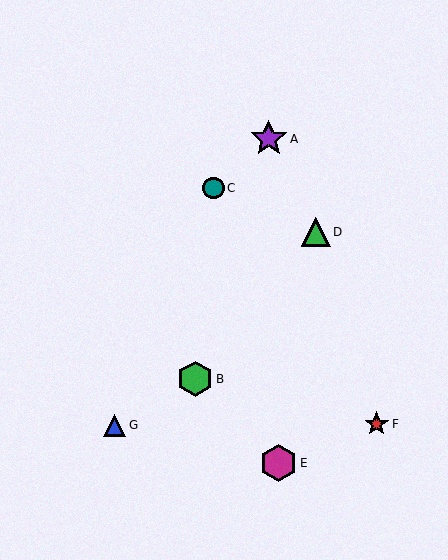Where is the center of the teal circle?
The center of the teal circle is at (214, 188).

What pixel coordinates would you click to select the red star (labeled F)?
Click at (377, 424) to select the red star F.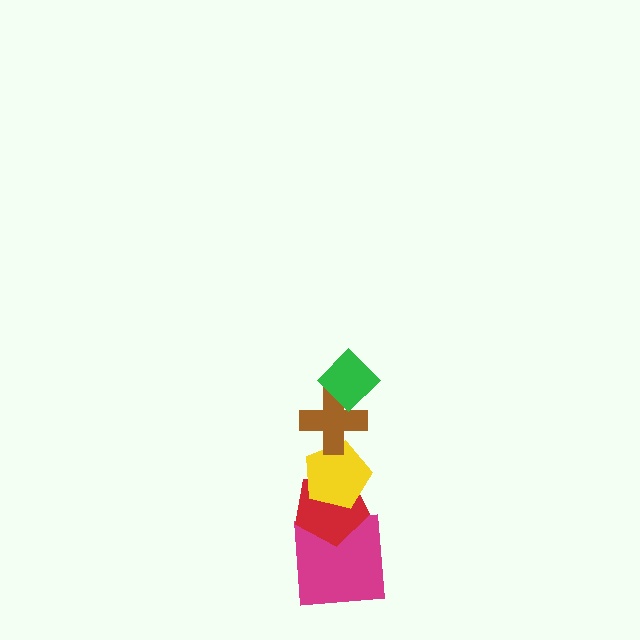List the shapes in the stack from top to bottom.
From top to bottom: the green diamond, the brown cross, the yellow pentagon, the red pentagon, the magenta square.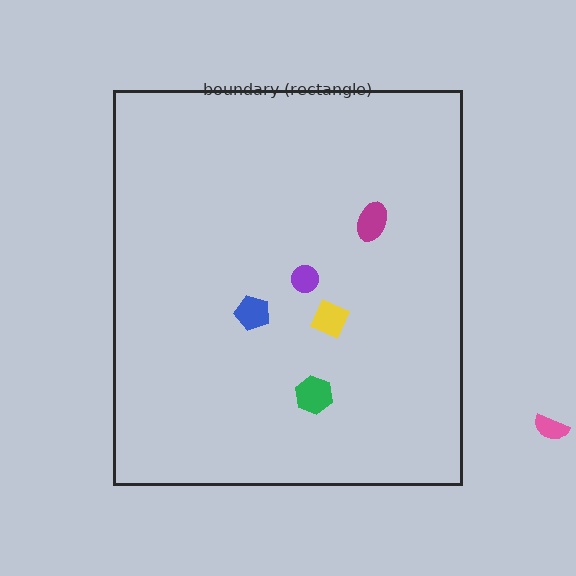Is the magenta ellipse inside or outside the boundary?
Inside.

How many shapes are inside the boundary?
5 inside, 1 outside.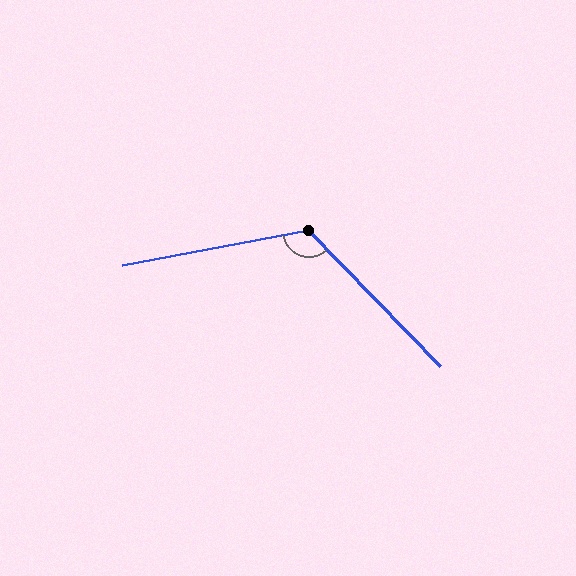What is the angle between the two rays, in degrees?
Approximately 123 degrees.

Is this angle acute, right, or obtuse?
It is obtuse.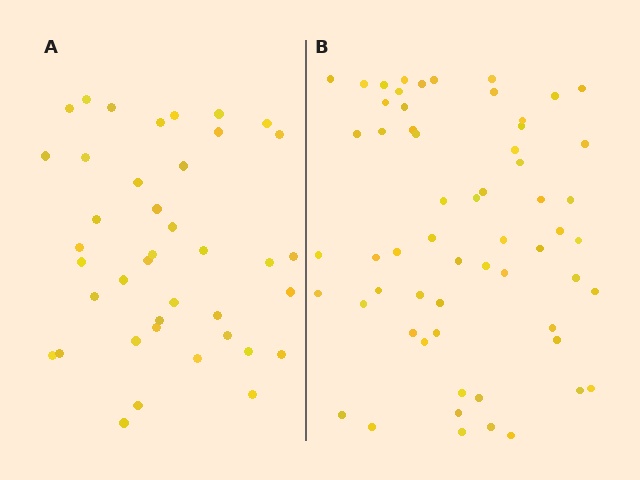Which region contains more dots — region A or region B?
Region B (the right region) has more dots.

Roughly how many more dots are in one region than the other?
Region B has approximately 20 more dots than region A.